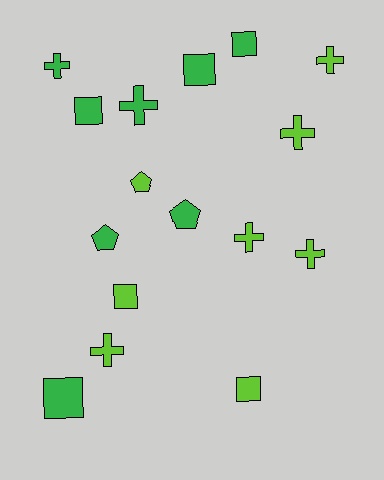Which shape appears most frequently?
Cross, with 7 objects.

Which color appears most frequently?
Lime, with 8 objects.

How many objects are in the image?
There are 16 objects.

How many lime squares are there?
There are 2 lime squares.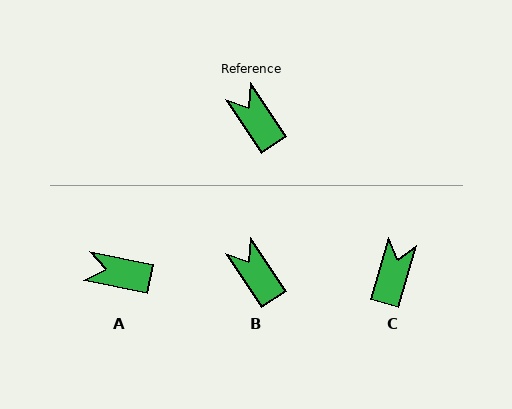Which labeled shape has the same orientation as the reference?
B.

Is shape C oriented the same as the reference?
No, it is off by about 50 degrees.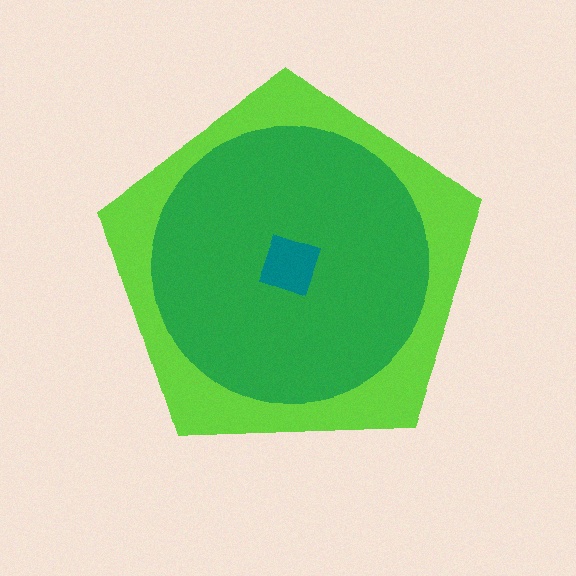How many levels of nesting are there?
3.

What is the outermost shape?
The lime pentagon.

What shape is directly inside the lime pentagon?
The green circle.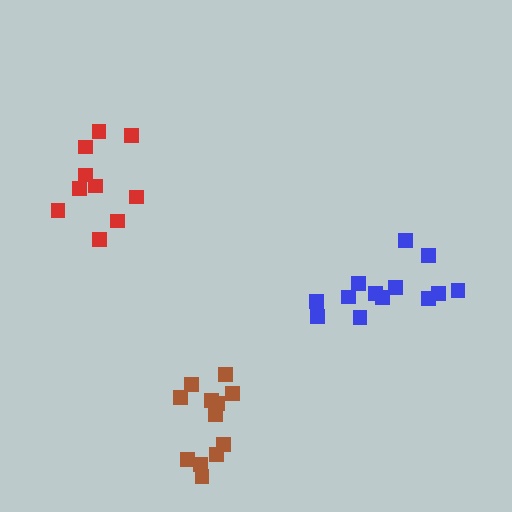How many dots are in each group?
Group 1: 10 dots, Group 2: 13 dots, Group 3: 12 dots (35 total).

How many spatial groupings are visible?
There are 3 spatial groupings.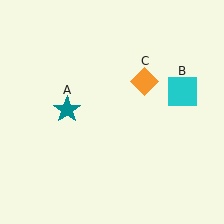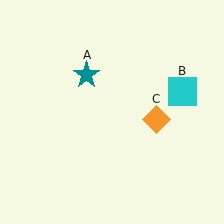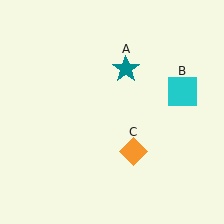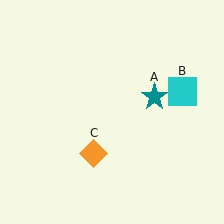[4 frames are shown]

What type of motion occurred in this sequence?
The teal star (object A), orange diamond (object C) rotated clockwise around the center of the scene.